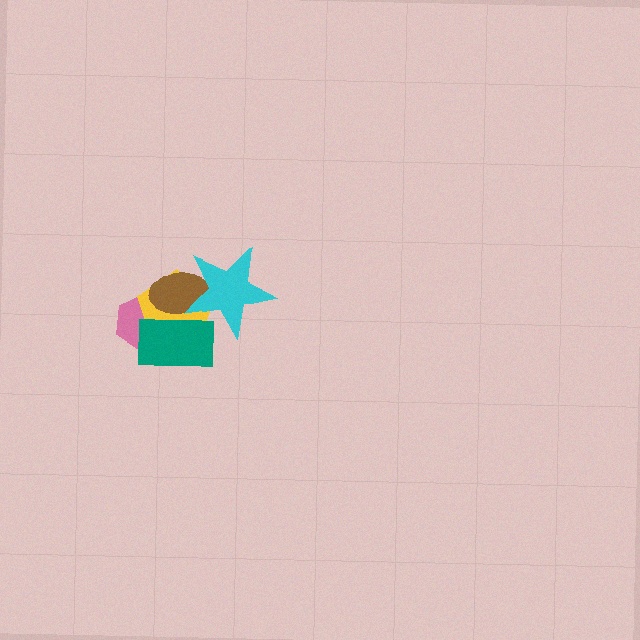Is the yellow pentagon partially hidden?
Yes, it is partially covered by another shape.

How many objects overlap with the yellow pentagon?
4 objects overlap with the yellow pentagon.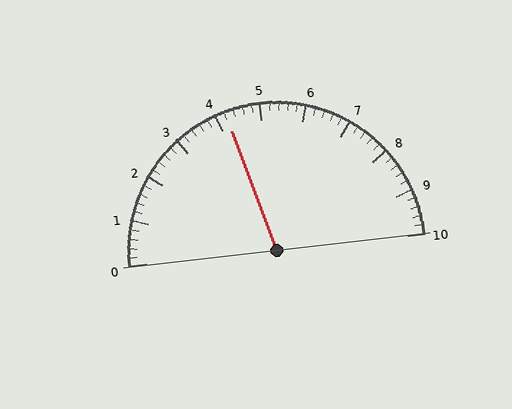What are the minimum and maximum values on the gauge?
The gauge ranges from 0 to 10.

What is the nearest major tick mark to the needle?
The nearest major tick mark is 4.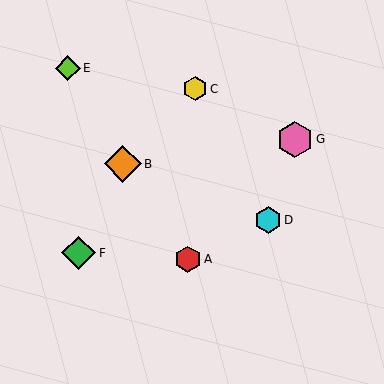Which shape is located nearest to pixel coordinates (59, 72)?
The lime diamond (labeled E) at (68, 68) is nearest to that location.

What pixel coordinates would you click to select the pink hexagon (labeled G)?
Click at (295, 140) to select the pink hexagon G.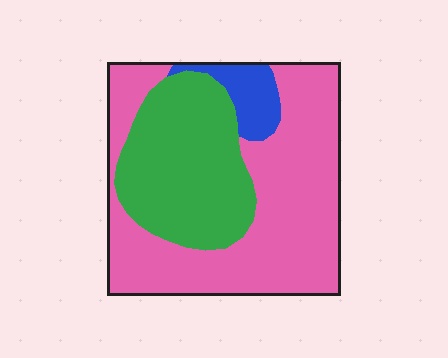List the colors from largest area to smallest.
From largest to smallest: pink, green, blue.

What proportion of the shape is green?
Green takes up between a quarter and a half of the shape.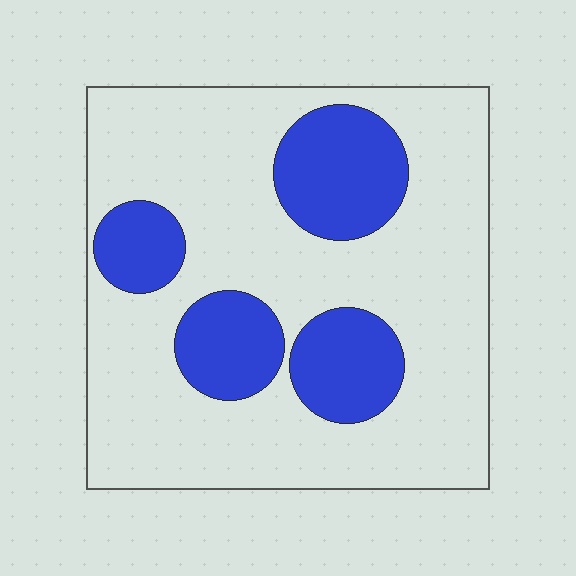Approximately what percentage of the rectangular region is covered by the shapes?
Approximately 25%.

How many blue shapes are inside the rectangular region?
4.